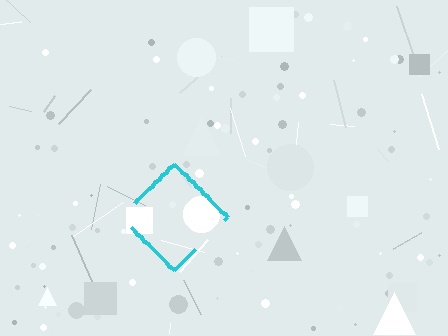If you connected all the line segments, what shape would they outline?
They would outline a diamond.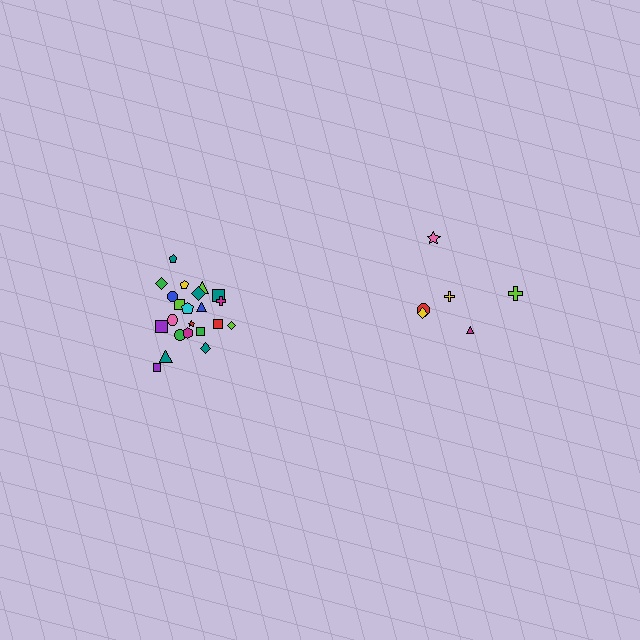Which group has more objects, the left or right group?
The left group.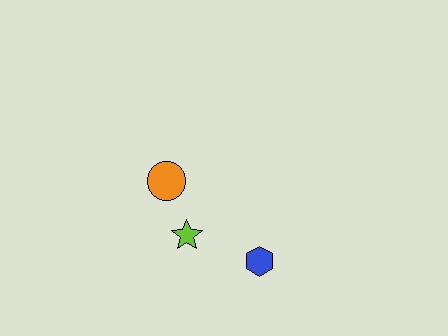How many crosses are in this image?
There are no crosses.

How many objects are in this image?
There are 3 objects.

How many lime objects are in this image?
There is 1 lime object.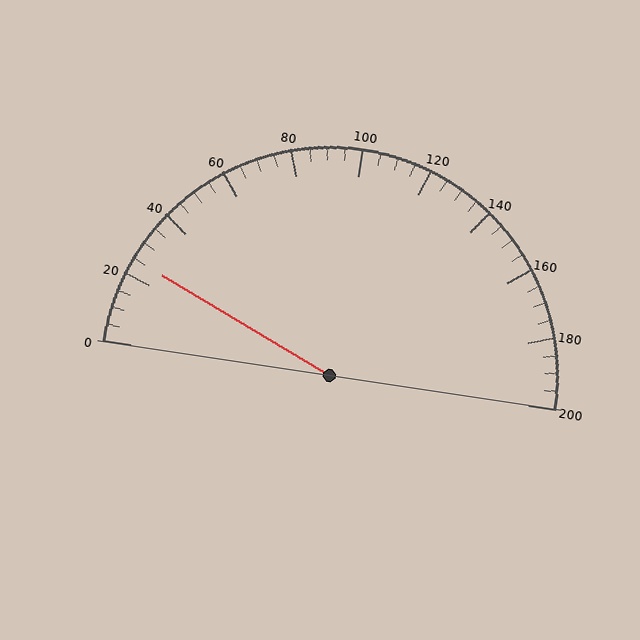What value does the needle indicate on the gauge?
The needle indicates approximately 25.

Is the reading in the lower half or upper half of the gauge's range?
The reading is in the lower half of the range (0 to 200).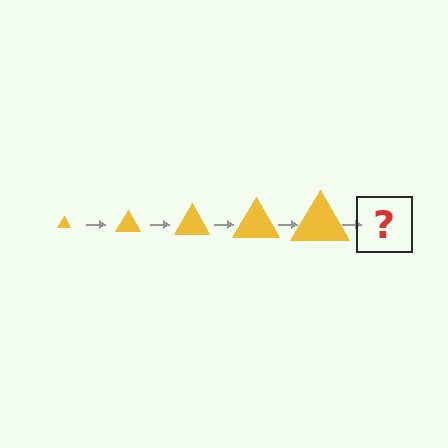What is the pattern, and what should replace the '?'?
The pattern is that the triangle gets progressively larger each step. The '?' should be a yellow triangle, larger than the previous one.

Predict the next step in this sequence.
The next step is a yellow triangle, larger than the previous one.